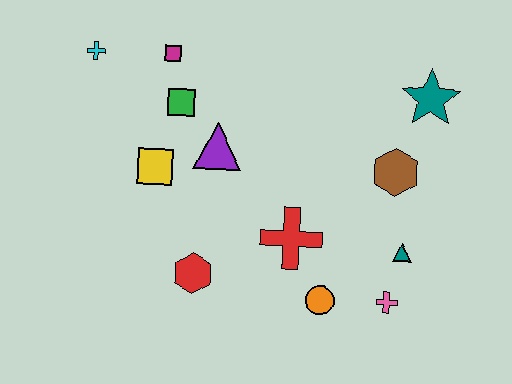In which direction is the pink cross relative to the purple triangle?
The pink cross is to the right of the purple triangle.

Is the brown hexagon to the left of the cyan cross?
No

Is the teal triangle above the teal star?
No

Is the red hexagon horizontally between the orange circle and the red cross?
No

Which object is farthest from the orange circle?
The cyan cross is farthest from the orange circle.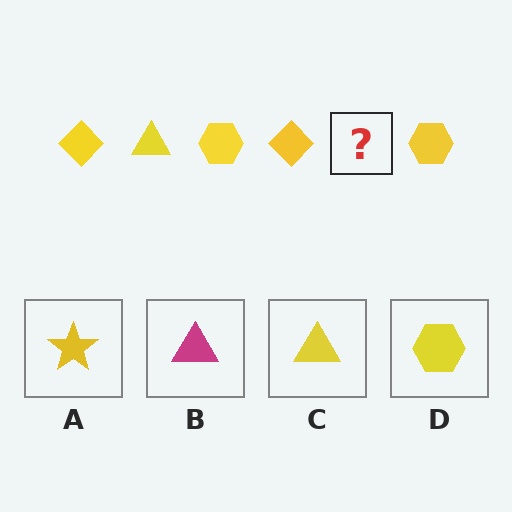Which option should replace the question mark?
Option C.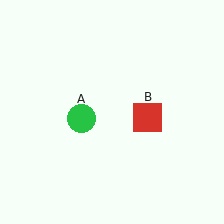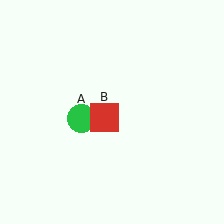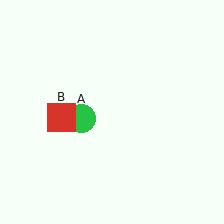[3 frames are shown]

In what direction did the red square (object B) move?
The red square (object B) moved left.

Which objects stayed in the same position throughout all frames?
Green circle (object A) remained stationary.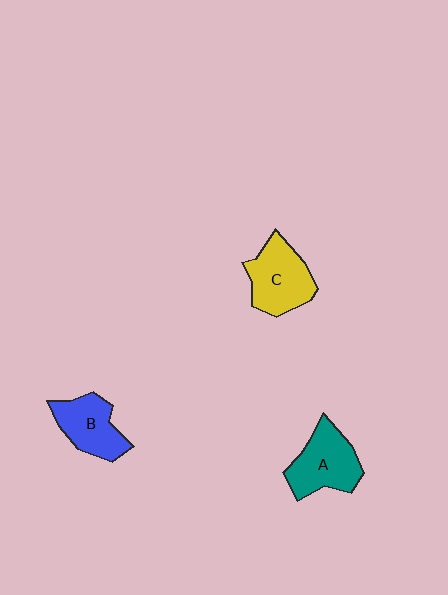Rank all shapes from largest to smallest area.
From largest to smallest: C (yellow), A (teal), B (blue).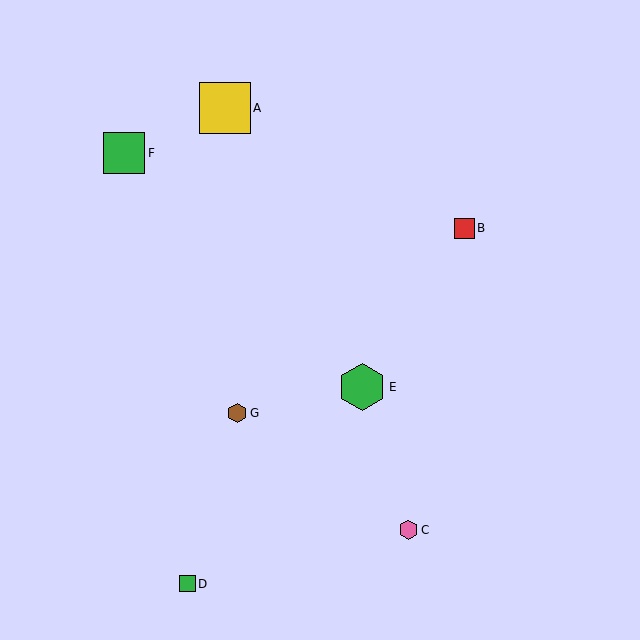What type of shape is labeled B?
Shape B is a red square.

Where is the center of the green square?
The center of the green square is at (124, 153).